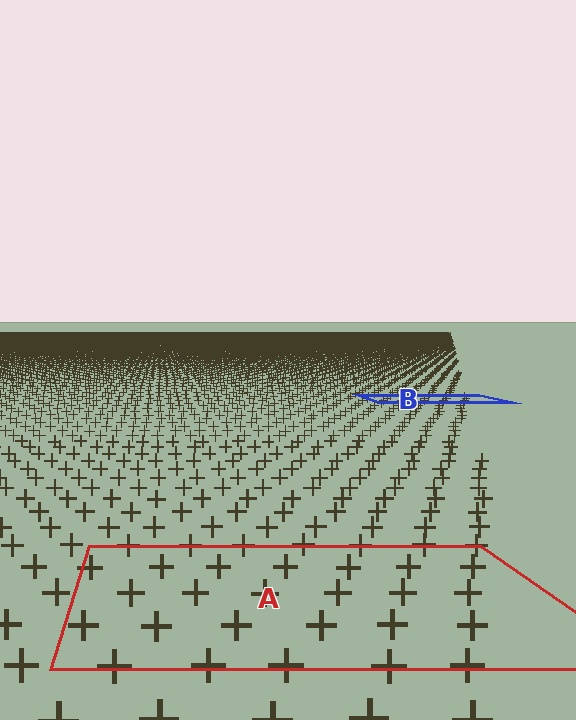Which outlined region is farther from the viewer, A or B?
Region B is farther from the viewer — the texture elements inside it appear smaller and more densely packed.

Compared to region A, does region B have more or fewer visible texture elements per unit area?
Region B has more texture elements per unit area — they are packed more densely because it is farther away.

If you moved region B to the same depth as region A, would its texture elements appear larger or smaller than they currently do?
They would appear larger. At a closer depth, the same texture elements are projected at a bigger on-screen size.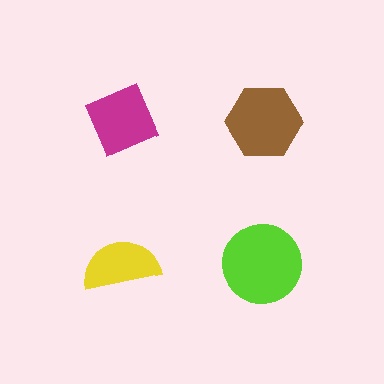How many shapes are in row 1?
2 shapes.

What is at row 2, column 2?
A lime circle.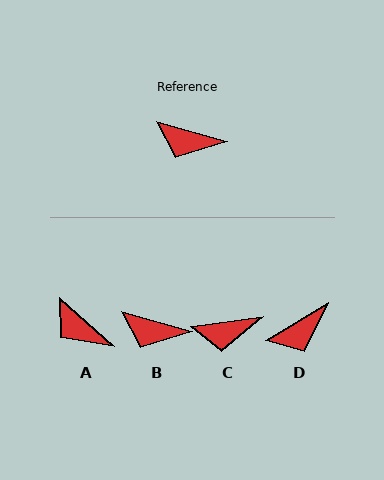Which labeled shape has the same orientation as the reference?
B.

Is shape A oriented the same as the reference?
No, it is off by about 26 degrees.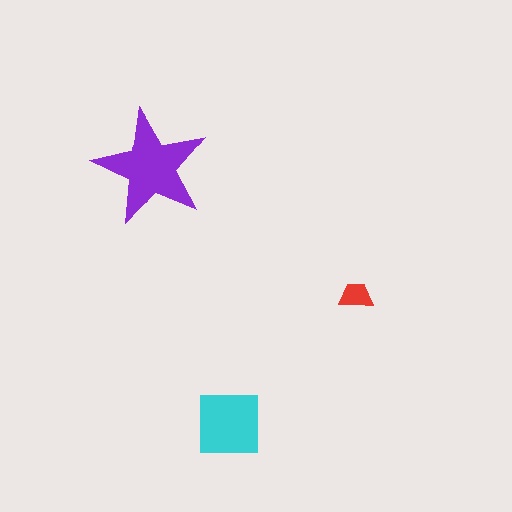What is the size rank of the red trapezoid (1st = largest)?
3rd.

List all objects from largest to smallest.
The purple star, the cyan square, the red trapezoid.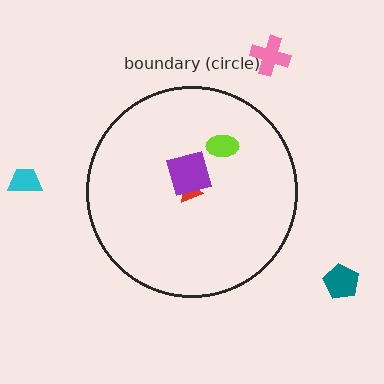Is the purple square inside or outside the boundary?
Inside.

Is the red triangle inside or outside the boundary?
Inside.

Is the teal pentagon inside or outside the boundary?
Outside.